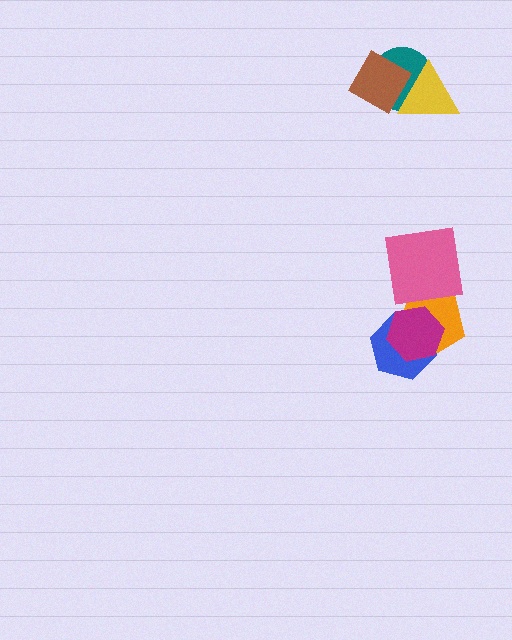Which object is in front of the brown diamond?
The yellow triangle is in front of the brown diamond.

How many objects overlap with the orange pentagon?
3 objects overlap with the orange pentagon.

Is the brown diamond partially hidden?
Yes, it is partially covered by another shape.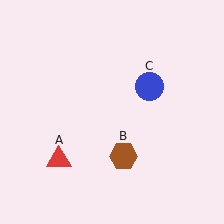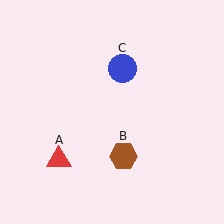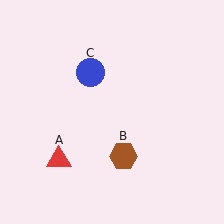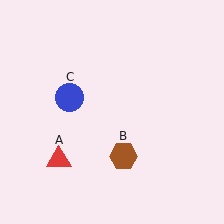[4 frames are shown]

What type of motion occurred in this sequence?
The blue circle (object C) rotated counterclockwise around the center of the scene.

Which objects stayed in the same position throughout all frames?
Red triangle (object A) and brown hexagon (object B) remained stationary.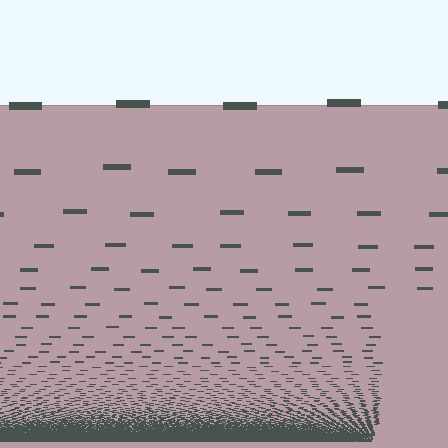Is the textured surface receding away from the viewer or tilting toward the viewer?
The surface appears to tilt toward the viewer. Texture elements get larger and sparser toward the top.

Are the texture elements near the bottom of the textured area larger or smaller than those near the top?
Smaller. The gradient is inverted — elements near the bottom are smaller and denser.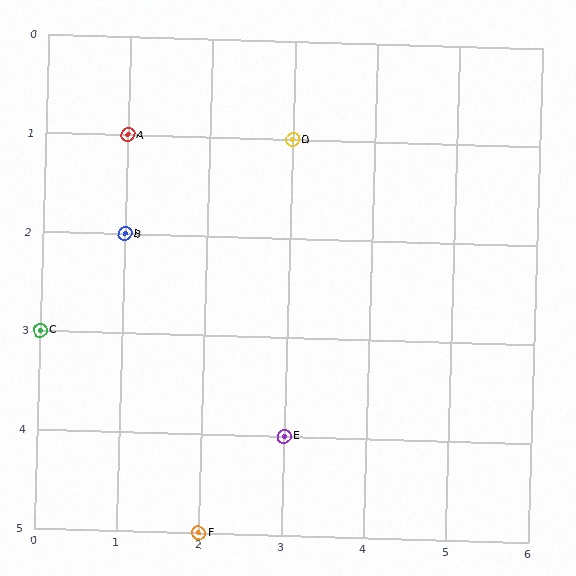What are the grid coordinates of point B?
Point B is at grid coordinates (1, 2).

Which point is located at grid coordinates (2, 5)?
Point F is at (2, 5).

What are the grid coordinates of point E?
Point E is at grid coordinates (3, 4).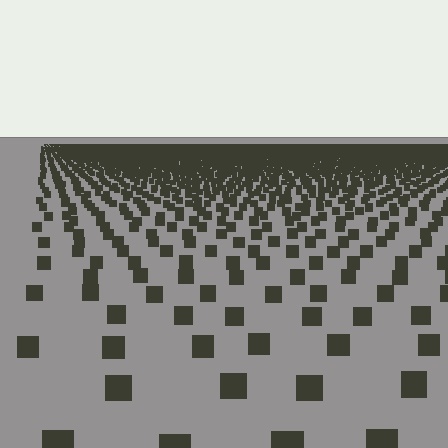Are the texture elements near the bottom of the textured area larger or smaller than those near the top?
Larger. Near the bottom, elements are closer to the viewer and appear at a bigger on-screen size.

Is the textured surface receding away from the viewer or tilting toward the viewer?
The surface is receding away from the viewer. Texture elements get smaller and denser toward the top.